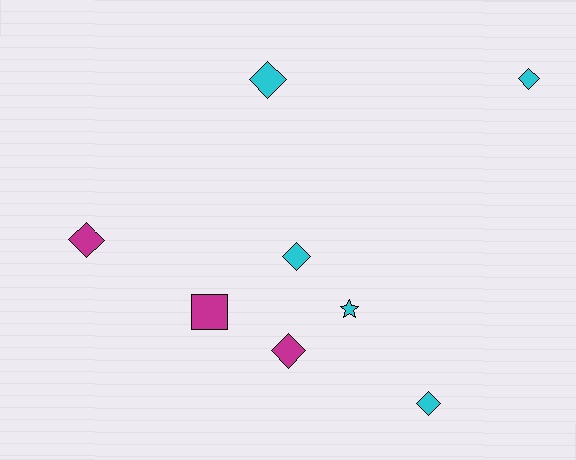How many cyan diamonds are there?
There are 4 cyan diamonds.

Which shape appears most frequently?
Diamond, with 6 objects.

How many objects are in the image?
There are 8 objects.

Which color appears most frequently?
Cyan, with 5 objects.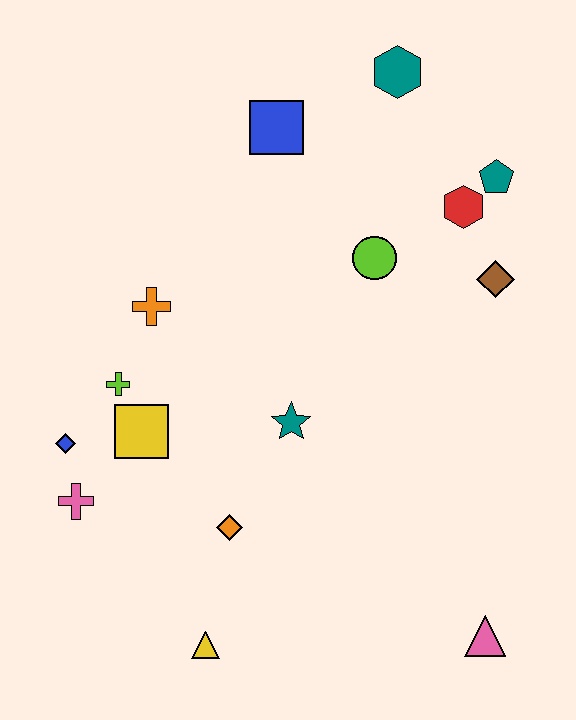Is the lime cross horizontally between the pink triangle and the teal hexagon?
No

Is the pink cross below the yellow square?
Yes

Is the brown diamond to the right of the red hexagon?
Yes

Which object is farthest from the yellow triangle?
The teal hexagon is farthest from the yellow triangle.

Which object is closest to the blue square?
The teal hexagon is closest to the blue square.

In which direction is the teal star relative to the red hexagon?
The teal star is below the red hexagon.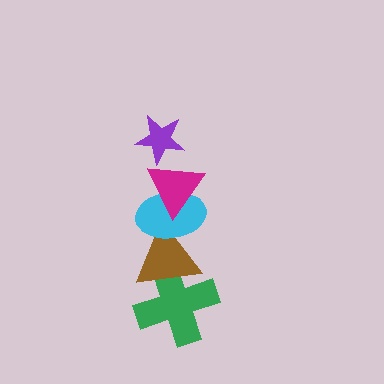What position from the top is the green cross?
The green cross is 5th from the top.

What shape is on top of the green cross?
The brown triangle is on top of the green cross.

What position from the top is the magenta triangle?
The magenta triangle is 2nd from the top.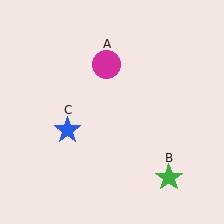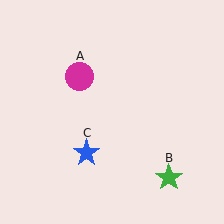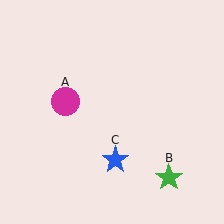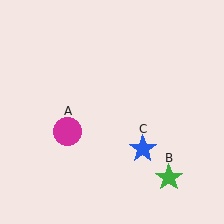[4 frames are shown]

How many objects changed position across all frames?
2 objects changed position: magenta circle (object A), blue star (object C).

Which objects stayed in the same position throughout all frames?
Green star (object B) remained stationary.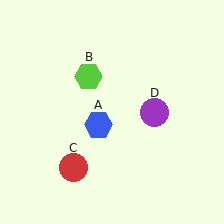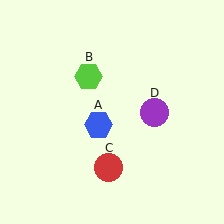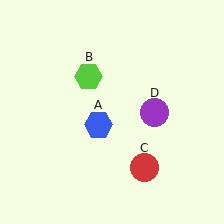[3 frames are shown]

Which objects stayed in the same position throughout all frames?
Blue hexagon (object A) and lime hexagon (object B) and purple circle (object D) remained stationary.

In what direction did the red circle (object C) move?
The red circle (object C) moved right.